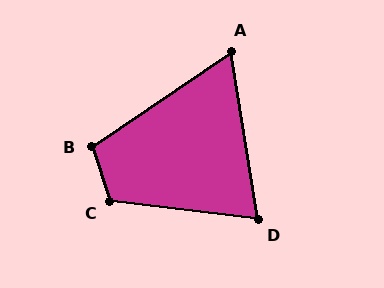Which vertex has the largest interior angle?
C, at approximately 115 degrees.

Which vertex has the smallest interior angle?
A, at approximately 65 degrees.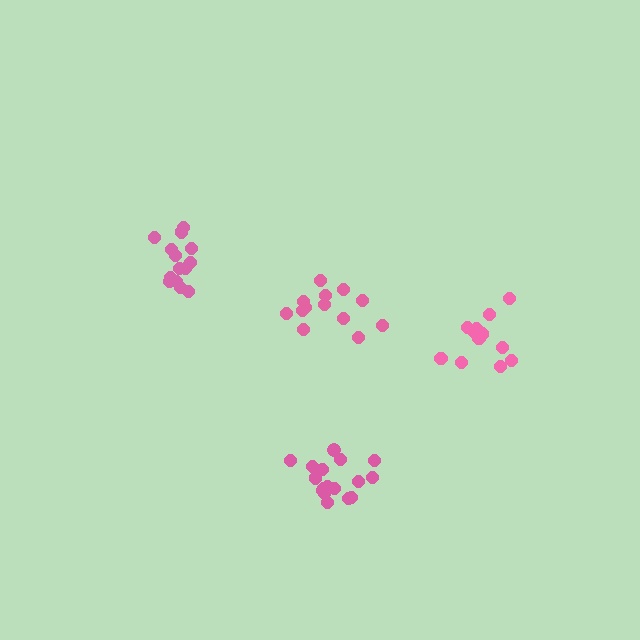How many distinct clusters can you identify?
There are 4 distinct clusters.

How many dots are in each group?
Group 1: 12 dots, Group 2: 14 dots, Group 3: 17 dots, Group 4: 13 dots (56 total).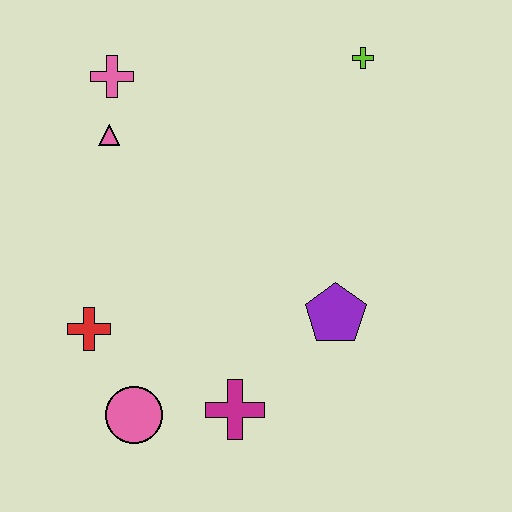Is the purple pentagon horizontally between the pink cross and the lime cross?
Yes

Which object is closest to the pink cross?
The pink triangle is closest to the pink cross.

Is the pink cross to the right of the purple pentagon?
No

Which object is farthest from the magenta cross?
The lime cross is farthest from the magenta cross.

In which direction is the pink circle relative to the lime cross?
The pink circle is below the lime cross.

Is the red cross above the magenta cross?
Yes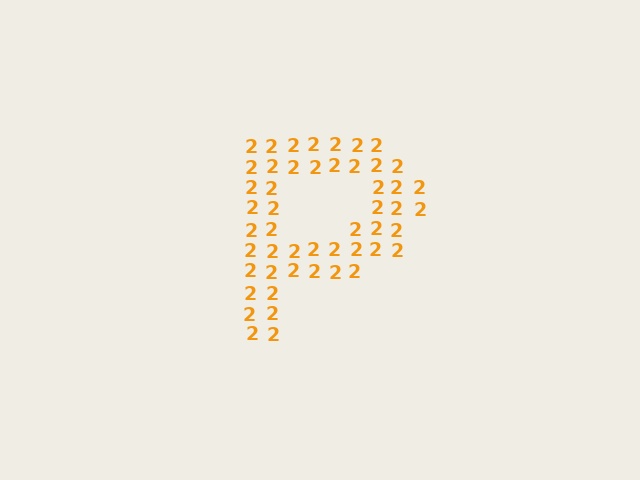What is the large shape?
The large shape is the letter P.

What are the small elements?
The small elements are digit 2's.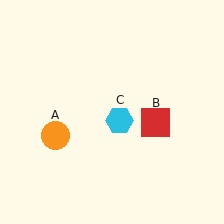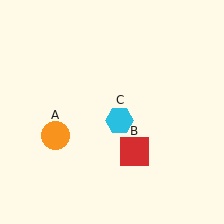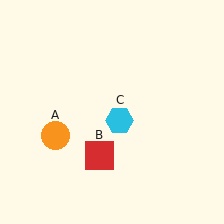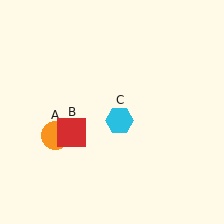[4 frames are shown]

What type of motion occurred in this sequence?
The red square (object B) rotated clockwise around the center of the scene.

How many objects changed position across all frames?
1 object changed position: red square (object B).